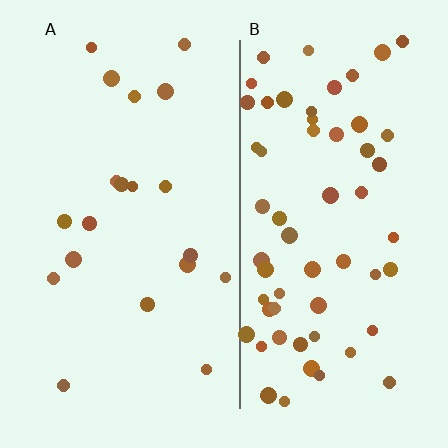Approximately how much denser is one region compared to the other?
Approximately 3.1× — region B over region A.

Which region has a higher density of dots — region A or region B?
B (the right).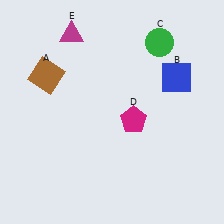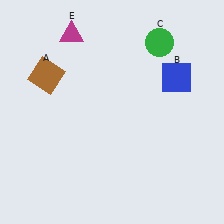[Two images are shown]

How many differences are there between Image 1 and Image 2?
There is 1 difference between the two images.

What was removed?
The magenta pentagon (D) was removed in Image 2.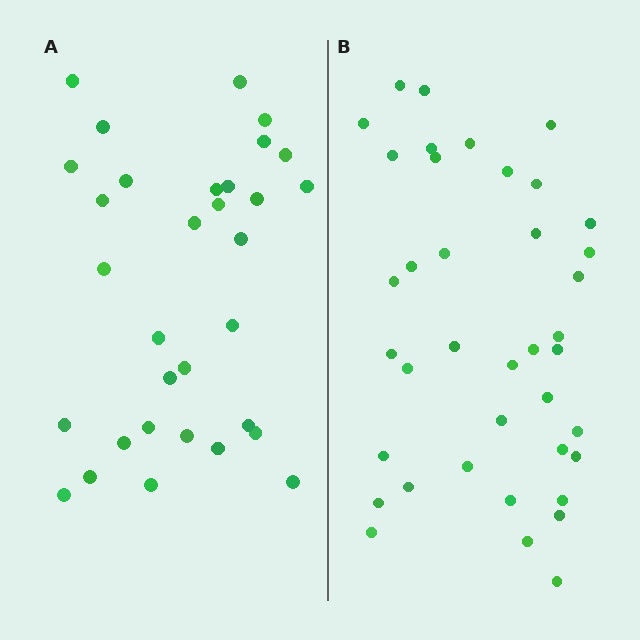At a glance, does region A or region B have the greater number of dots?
Region B (the right region) has more dots.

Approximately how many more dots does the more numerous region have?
Region B has roughly 8 or so more dots than region A.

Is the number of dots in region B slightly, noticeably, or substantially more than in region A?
Region B has only slightly more — the two regions are fairly close. The ratio is roughly 1.2 to 1.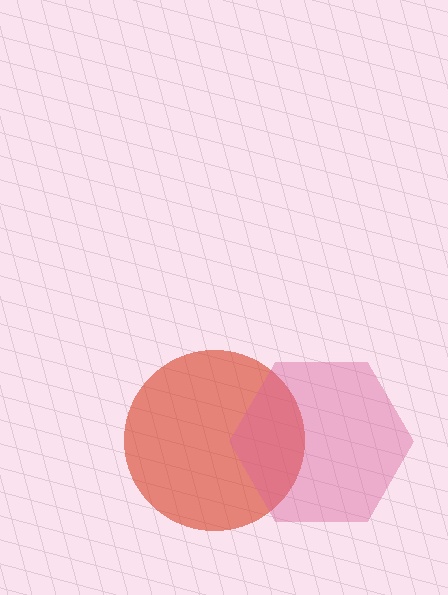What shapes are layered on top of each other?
The layered shapes are: a red circle, a pink hexagon.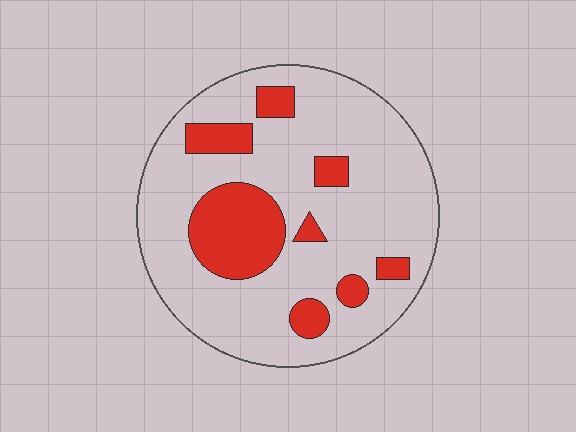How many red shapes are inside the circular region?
8.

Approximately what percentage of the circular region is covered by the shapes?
Approximately 20%.